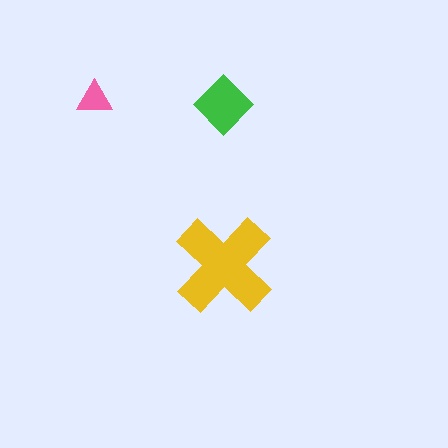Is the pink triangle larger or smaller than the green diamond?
Smaller.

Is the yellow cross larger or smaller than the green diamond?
Larger.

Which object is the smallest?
The pink triangle.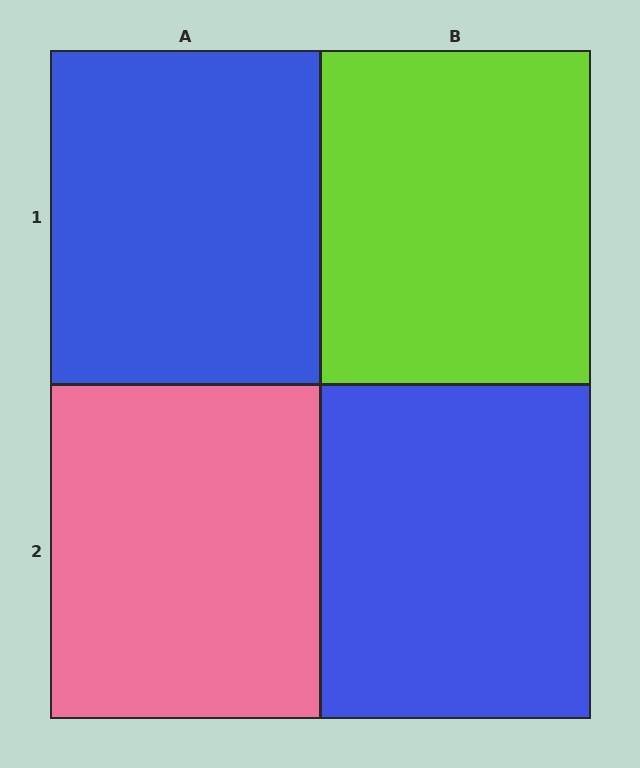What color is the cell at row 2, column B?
Blue.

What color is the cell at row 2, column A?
Pink.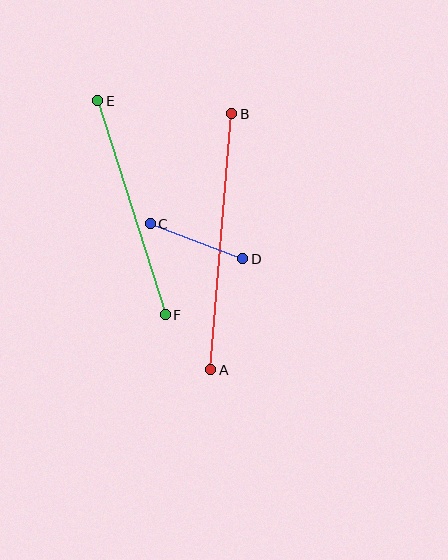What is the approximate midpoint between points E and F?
The midpoint is at approximately (132, 208) pixels.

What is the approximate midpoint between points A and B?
The midpoint is at approximately (221, 242) pixels.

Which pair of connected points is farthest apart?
Points A and B are farthest apart.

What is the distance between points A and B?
The distance is approximately 257 pixels.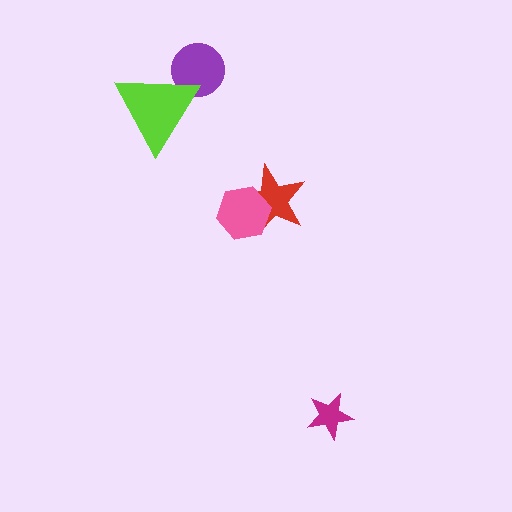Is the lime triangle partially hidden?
No, no other shape covers it.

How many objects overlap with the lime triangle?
1 object overlaps with the lime triangle.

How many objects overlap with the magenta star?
0 objects overlap with the magenta star.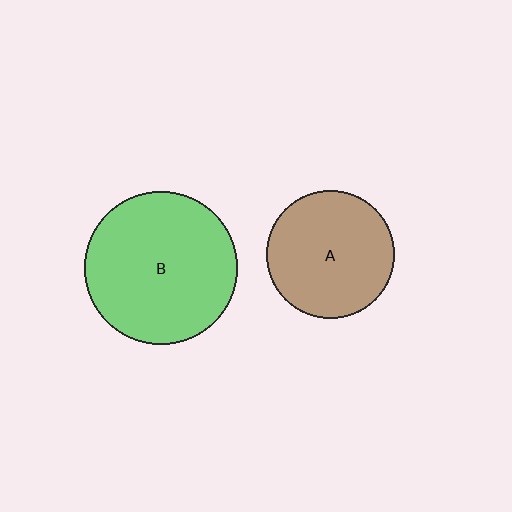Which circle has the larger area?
Circle B (green).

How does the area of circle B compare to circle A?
Approximately 1.4 times.